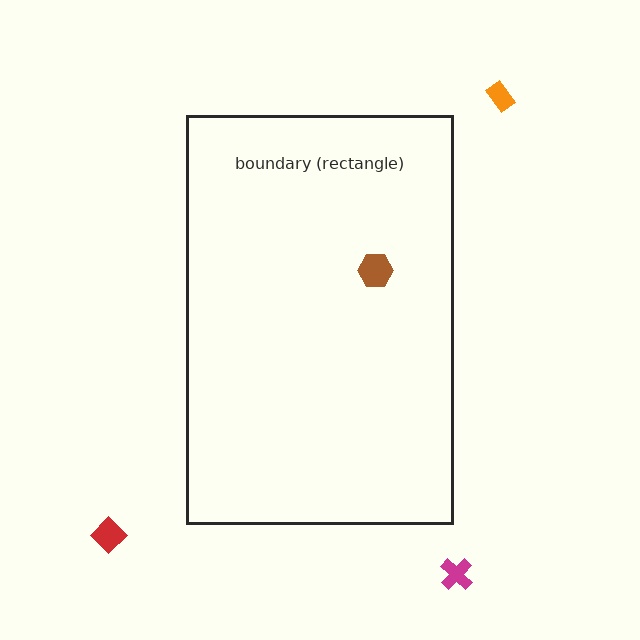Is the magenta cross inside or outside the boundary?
Outside.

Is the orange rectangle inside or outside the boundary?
Outside.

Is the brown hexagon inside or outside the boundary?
Inside.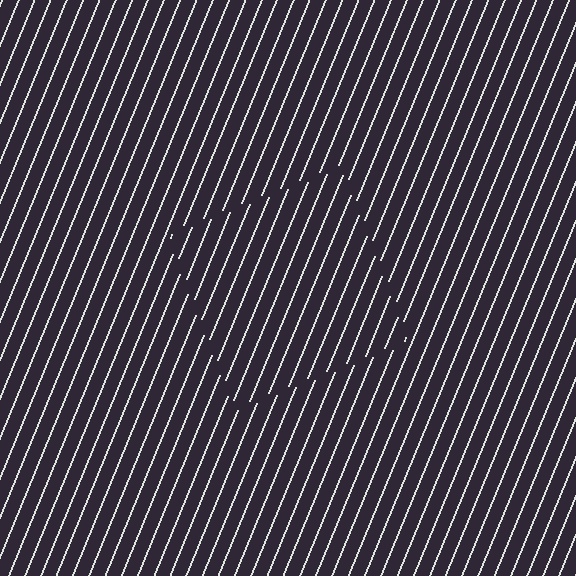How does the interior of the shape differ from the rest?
The interior of the shape contains the same grating, shifted by half a period — the contour is defined by the phase discontinuity where line-ends from the inner and outer gratings abut.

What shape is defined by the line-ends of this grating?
An illusory square. The interior of the shape contains the same grating, shifted by half a period — the contour is defined by the phase discontinuity where line-ends from the inner and outer gratings abut.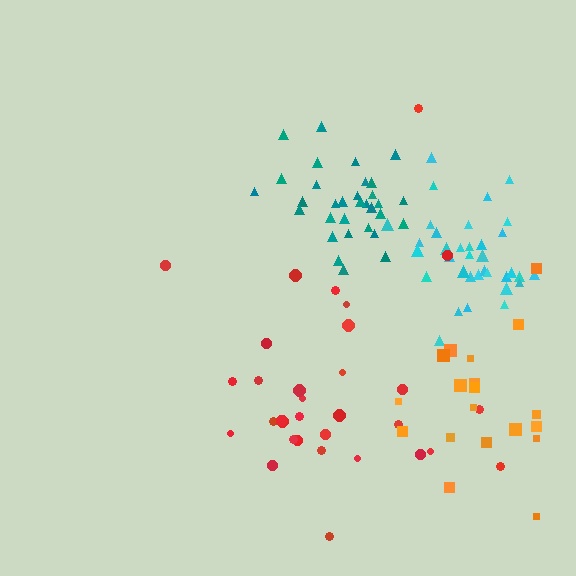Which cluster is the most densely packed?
Teal.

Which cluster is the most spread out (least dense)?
Orange.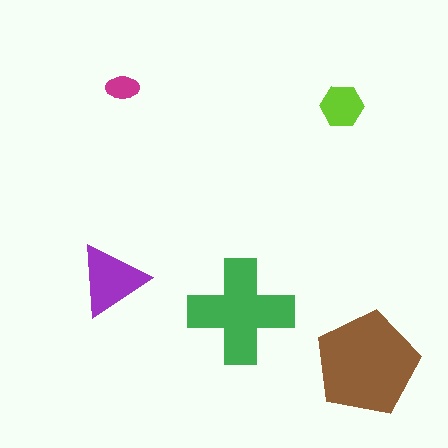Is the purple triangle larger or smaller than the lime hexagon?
Larger.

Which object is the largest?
The brown pentagon.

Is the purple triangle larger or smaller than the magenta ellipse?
Larger.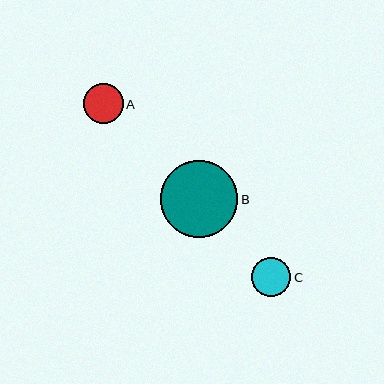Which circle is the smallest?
Circle C is the smallest with a size of approximately 39 pixels.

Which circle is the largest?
Circle B is the largest with a size of approximately 77 pixels.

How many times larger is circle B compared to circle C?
Circle B is approximately 2.0 times the size of circle C.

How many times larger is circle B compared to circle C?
Circle B is approximately 2.0 times the size of circle C.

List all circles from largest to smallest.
From largest to smallest: B, A, C.